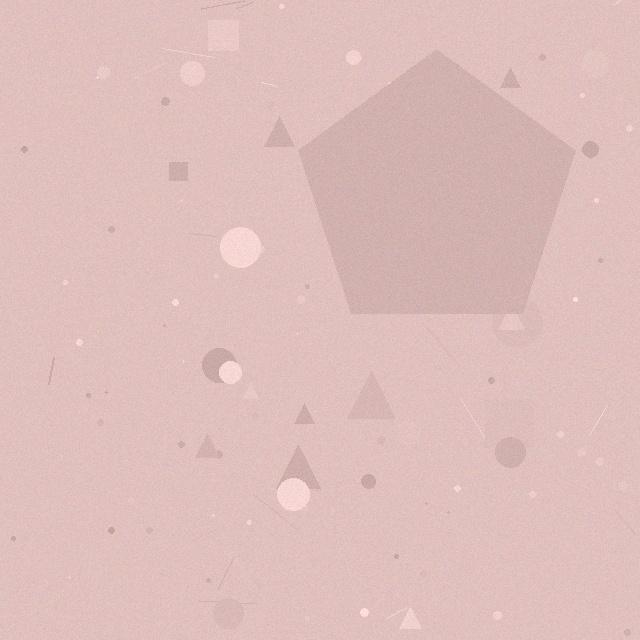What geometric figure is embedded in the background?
A pentagon is embedded in the background.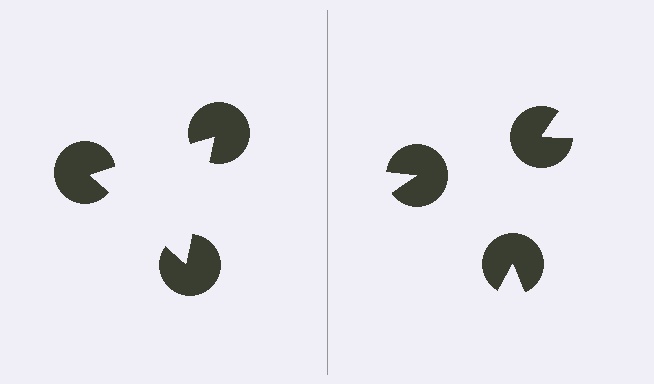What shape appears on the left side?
An illusory triangle.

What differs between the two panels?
The pac-man discs are positioned identically on both sides; only the wedge orientations differ. On the left they align to a triangle; on the right they are misaligned.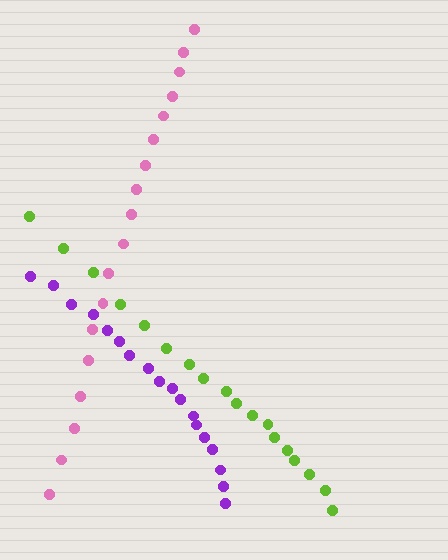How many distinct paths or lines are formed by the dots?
There are 3 distinct paths.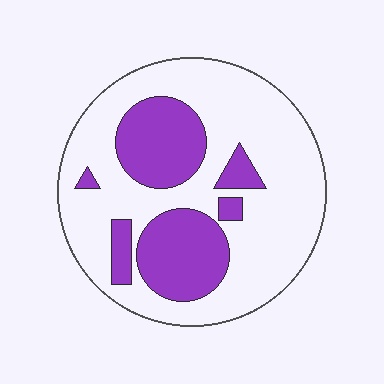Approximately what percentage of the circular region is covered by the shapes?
Approximately 30%.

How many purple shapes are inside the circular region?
6.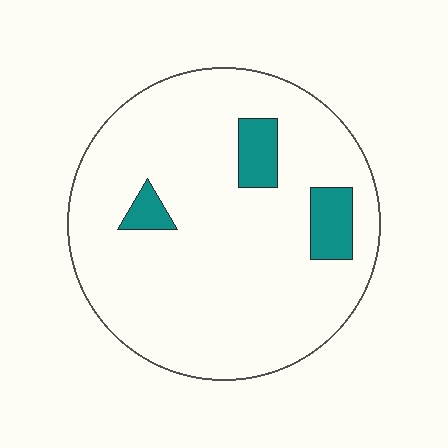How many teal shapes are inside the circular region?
3.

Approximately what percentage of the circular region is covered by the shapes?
Approximately 10%.